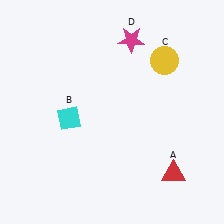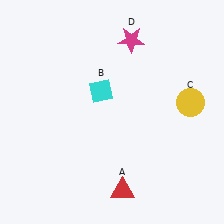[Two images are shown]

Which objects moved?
The objects that moved are: the red triangle (A), the cyan diamond (B), the yellow circle (C).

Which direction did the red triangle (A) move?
The red triangle (A) moved left.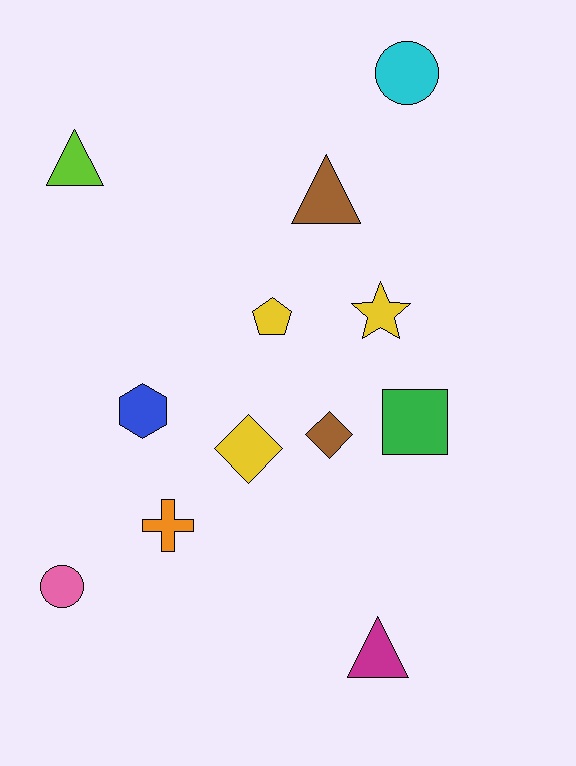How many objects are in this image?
There are 12 objects.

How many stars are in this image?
There is 1 star.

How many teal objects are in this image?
There are no teal objects.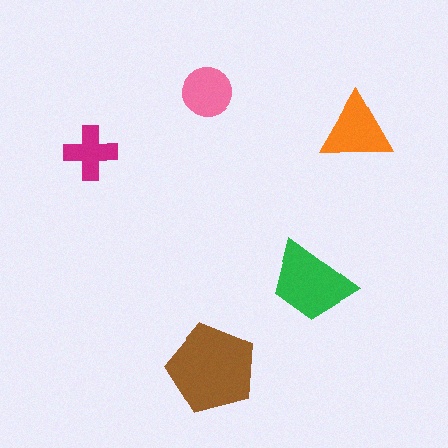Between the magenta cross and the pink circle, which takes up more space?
The pink circle.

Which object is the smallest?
The magenta cross.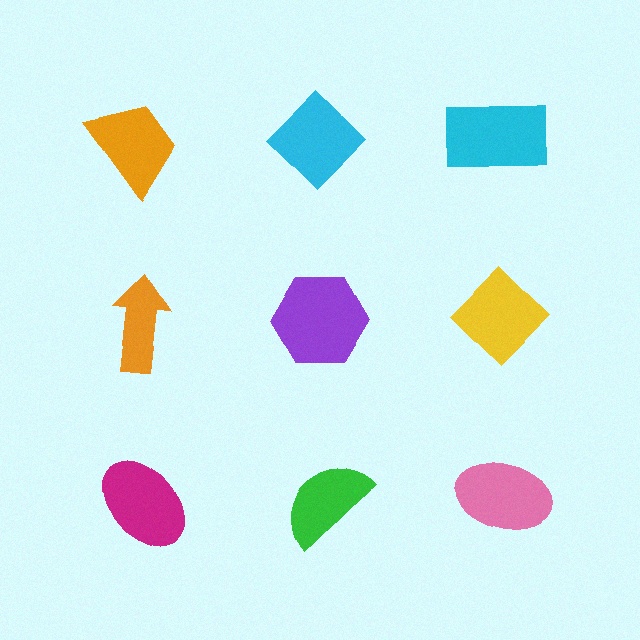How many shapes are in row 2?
3 shapes.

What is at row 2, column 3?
A yellow diamond.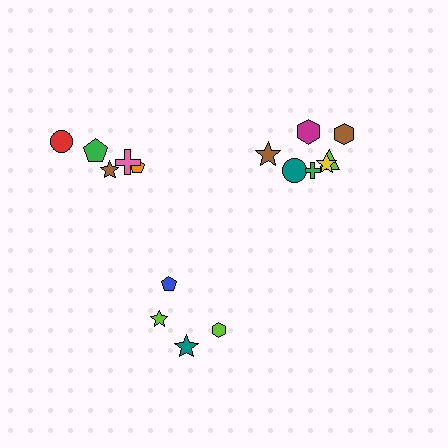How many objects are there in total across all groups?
There are 16 objects.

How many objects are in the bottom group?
There are 4 objects.